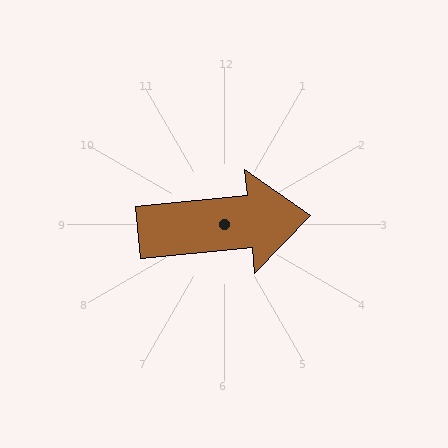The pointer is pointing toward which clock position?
Roughly 3 o'clock.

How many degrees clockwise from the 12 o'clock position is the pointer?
Approximately 84 degrees.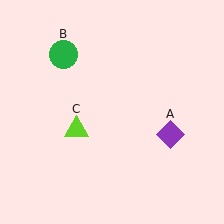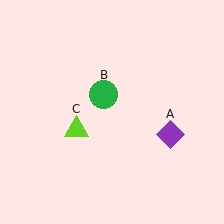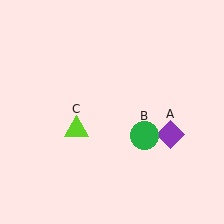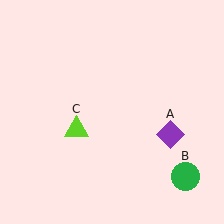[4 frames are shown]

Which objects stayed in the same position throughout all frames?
Purple diamond (object A) and lime triangle (object C) remained stationary.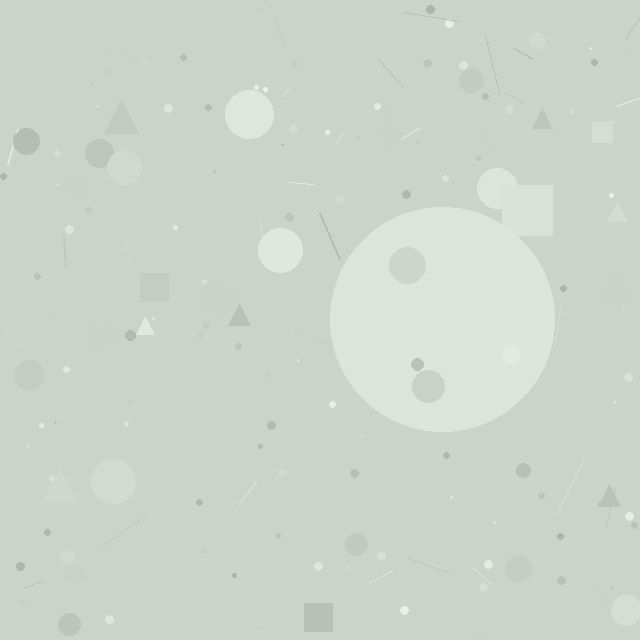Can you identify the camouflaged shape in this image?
The camouflaged shape is a circle.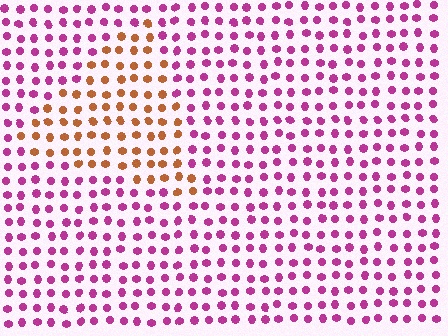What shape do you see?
I see a triangle.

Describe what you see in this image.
The image is filled with small magenta elements in a uniform arrangement. A triangle-shaped region is visible where the elements are tinted to a slightly different hue, forming a subtle color boundary.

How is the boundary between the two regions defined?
The boundary is defined purely by a slight shift in hue (about 66 degrees). Spacing, size, and orientation are identical on both sides.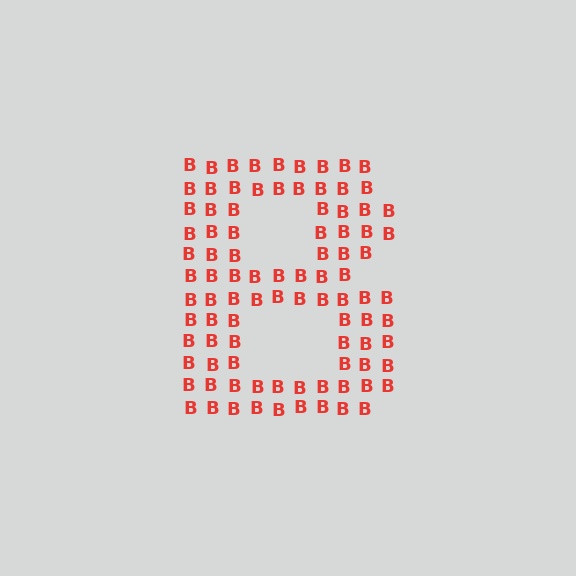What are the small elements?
The small elements are letter B's.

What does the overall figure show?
The overall figure shows the letter B.